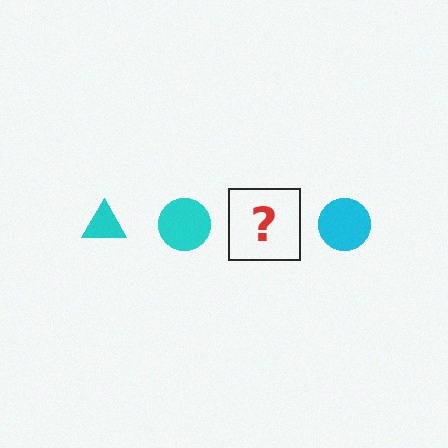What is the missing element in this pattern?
The missing element is a cyan triangle.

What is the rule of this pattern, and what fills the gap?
The rule is that the pattern cycles through triangle, circle shapes in cyan. The gap should be filled with a cyan triangle.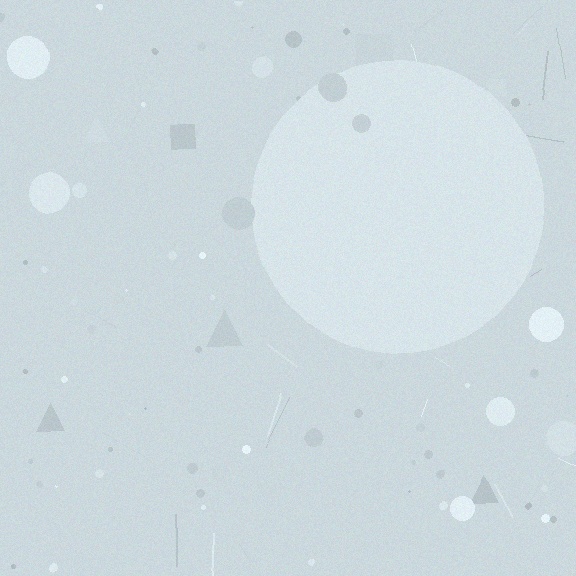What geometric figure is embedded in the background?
A circle is embedded in the background.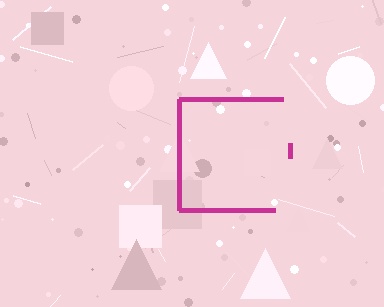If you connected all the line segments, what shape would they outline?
They would outline a square.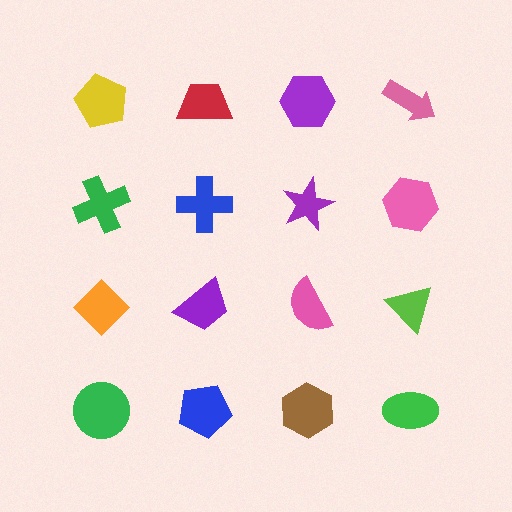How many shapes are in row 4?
4 shapes.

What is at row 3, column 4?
A lime triangle.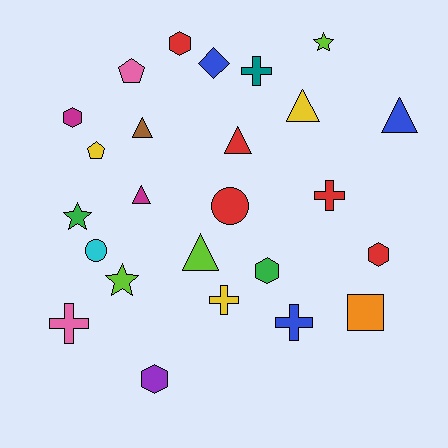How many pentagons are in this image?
There are 2 pentagons.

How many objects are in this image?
There are 25 objects.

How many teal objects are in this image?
There is 1 teal object.